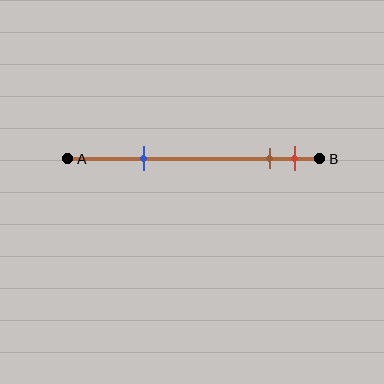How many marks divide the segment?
There are 3 marks dividing the segment.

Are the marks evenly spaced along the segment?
No, the marks are not evenly spaced.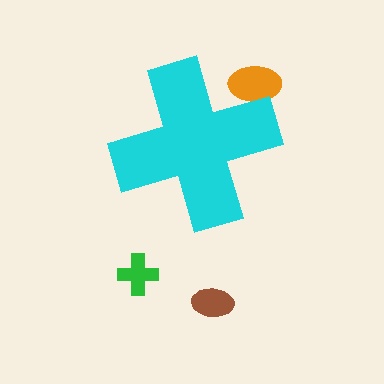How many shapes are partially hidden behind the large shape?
1 shape is partially hidden.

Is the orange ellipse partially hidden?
Yes, the orange ellipse is partially hidden behind the cyan cross.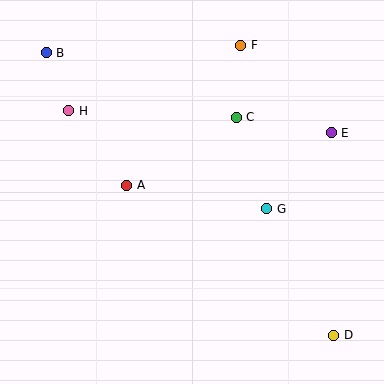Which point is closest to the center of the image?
Point A at (127, 185) is closest to the center.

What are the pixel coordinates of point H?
Point H is at (69, 111).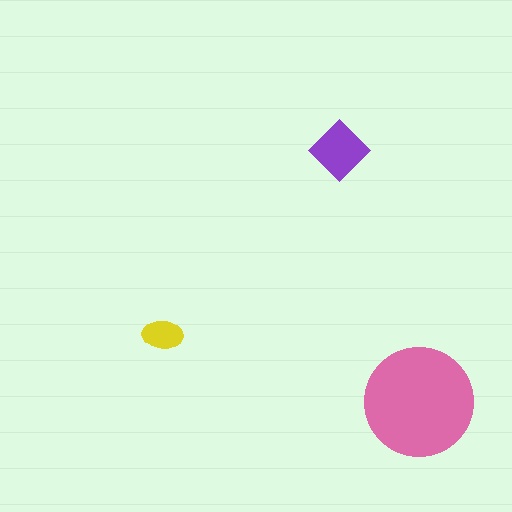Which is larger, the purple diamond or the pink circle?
The pink circle.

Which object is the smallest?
The yellow ellipse.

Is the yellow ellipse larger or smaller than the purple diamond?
Smaller.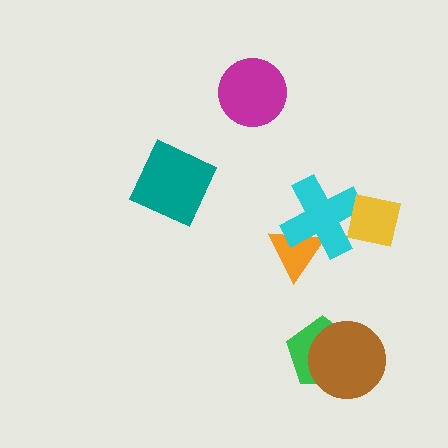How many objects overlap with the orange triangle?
1 object overlaps with the orange triangle.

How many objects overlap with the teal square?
0 objects overlap with the teal square.